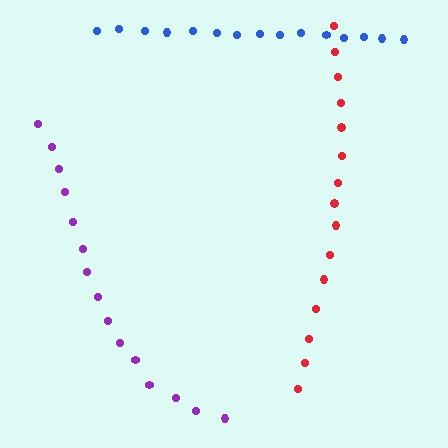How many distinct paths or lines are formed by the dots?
There are 3 distinct paths.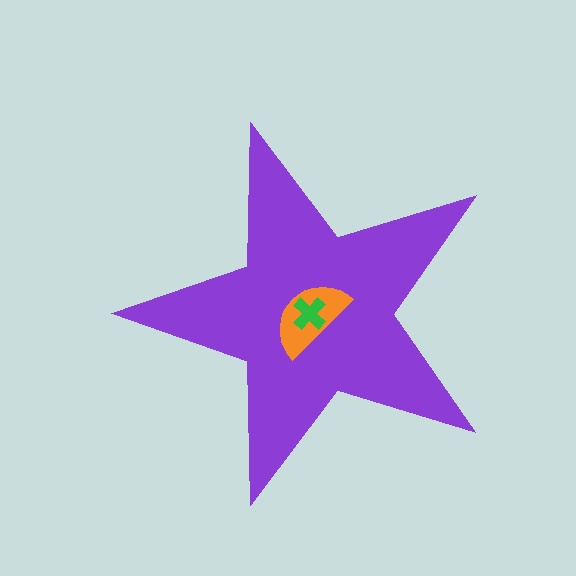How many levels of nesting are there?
3.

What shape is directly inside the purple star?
The orange semicircle.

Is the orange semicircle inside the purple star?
Yes.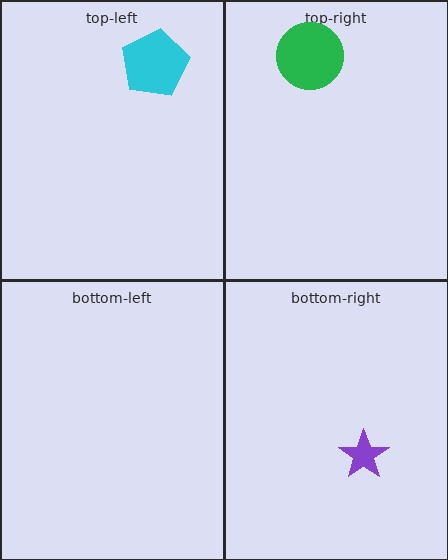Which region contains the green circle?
The top-right region.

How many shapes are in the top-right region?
1.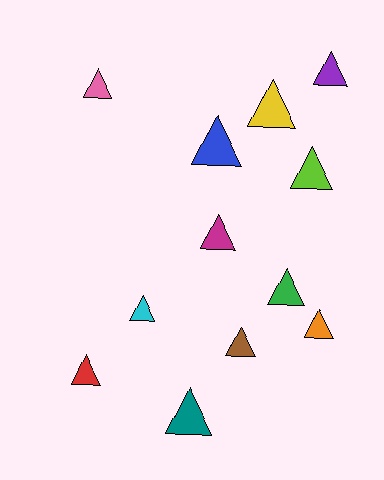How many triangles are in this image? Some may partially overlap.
There are 12 triangles.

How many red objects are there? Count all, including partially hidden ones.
There is 1 red object.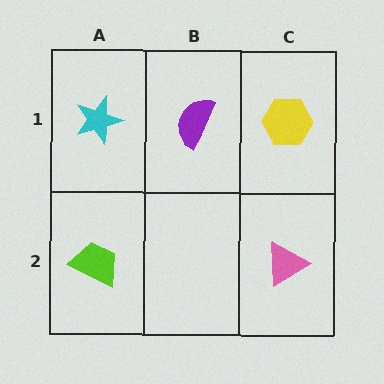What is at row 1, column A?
A cyan star.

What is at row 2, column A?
A lime trapezoid.